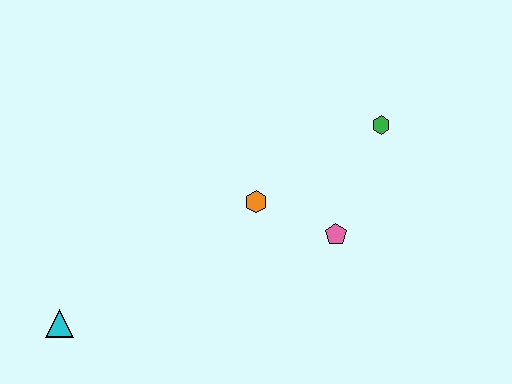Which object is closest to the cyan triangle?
The orange hexagon is closest to the cyan triangle.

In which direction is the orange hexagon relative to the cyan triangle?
The orange hexagon is to the right of the cyan triangle.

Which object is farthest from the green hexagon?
The cyan triangle is farthest from the green hexagon.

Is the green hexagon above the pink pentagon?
Yes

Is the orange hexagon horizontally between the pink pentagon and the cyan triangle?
Yes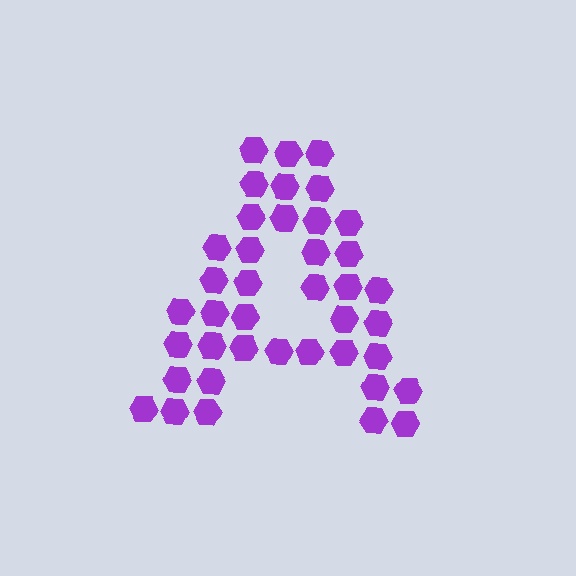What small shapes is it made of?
It is made of small hexagons.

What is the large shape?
The large shape is the letter A.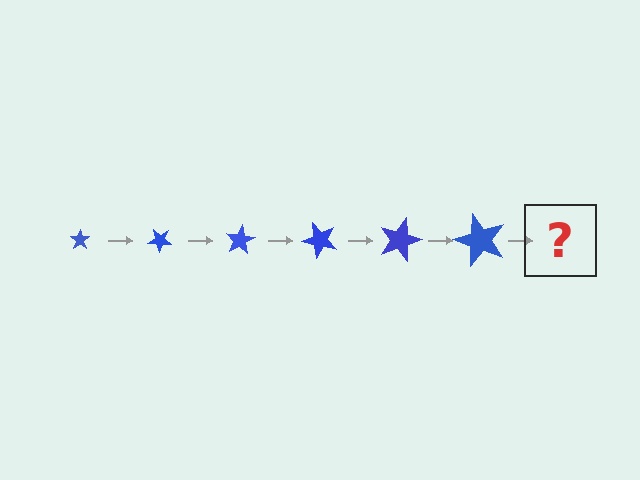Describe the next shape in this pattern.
It should be a star, larger than the previous one and rotated 240 degrees from the start.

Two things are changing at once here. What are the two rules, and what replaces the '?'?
The two rules are that the star grows larger each step and it rotates 40 degrees each step. The '?' should be a star, larger than the previous one and rotated 240 degrees from the start.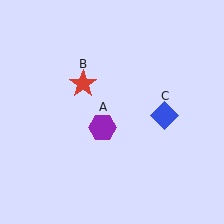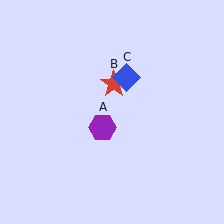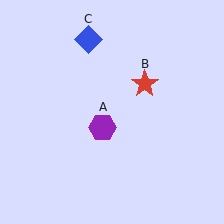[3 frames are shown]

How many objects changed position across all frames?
2 objects changed position: red star (object B), blue diamond (object C).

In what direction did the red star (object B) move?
The red star (object B) moved right.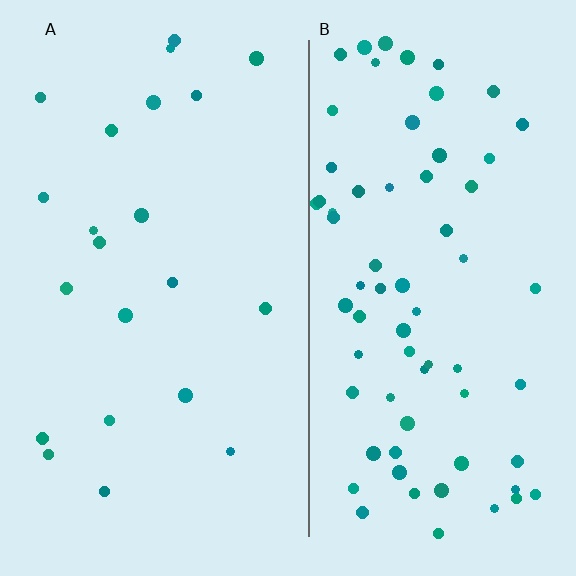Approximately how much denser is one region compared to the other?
Approximately 3.2× — region B over region A.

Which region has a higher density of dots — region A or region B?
B (the right).